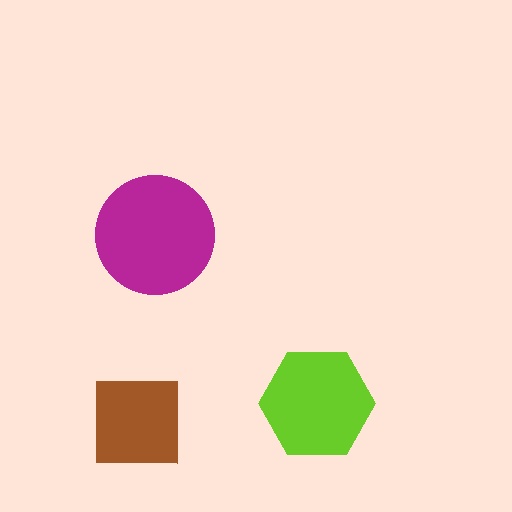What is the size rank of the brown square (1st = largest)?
3rd.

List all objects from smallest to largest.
The brown square, the lime hexagon, the magenta circle.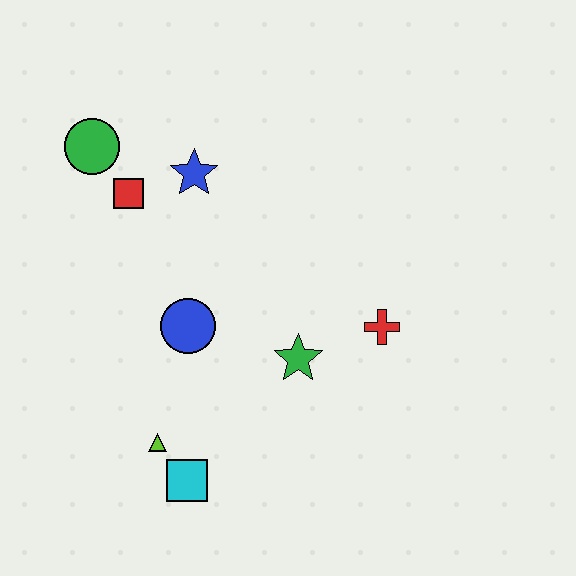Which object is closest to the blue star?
The red square is closest to the blue star.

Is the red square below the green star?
No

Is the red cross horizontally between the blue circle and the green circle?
No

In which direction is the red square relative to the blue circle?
The red square is above the blue circle.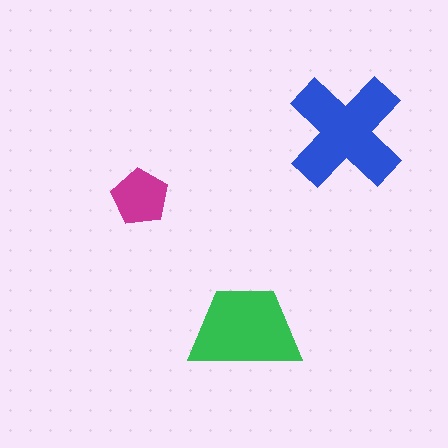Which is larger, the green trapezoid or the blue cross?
The blue cross.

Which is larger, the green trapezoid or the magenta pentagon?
The green trapezoid.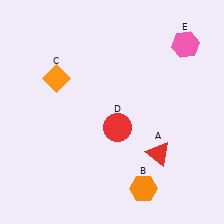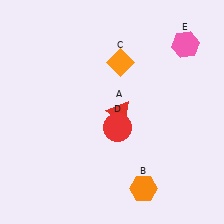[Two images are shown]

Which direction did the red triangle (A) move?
The red triangle (A) moved up.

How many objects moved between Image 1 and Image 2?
2 objects moved between the two images.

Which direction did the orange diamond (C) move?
The orange diamond (C) moved right.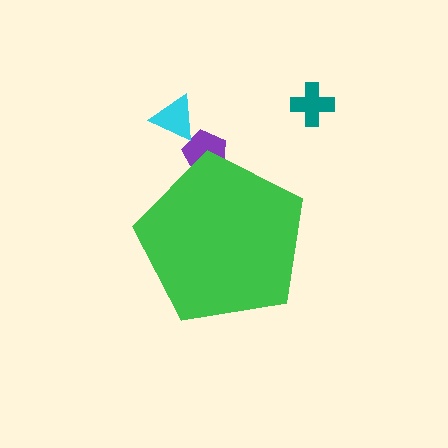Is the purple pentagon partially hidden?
Yes, the purple pentagon is partially hidden behind the green pentagon.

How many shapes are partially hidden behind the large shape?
1 shape is partially hidden.